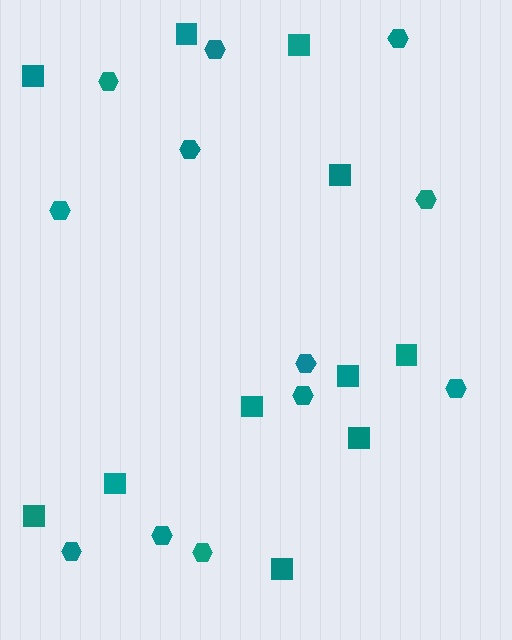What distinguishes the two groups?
There are 2 groups: one group of squares (11) and one group of hexagons (12).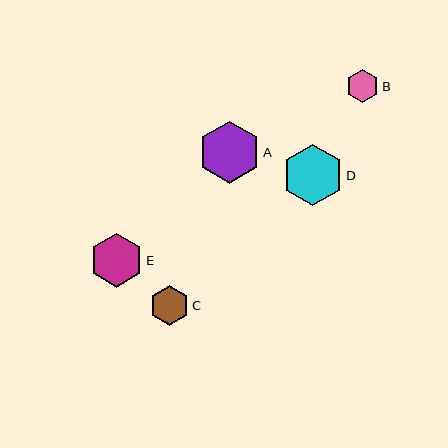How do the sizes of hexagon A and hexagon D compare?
Hexagon A and hexagon D are approximately the same size.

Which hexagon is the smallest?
Hexagon B is the smallest with a size of approximately 33 pixels.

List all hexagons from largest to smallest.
From largest to smallest: A, D, E, C, B.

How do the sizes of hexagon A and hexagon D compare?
Hexagon A and hexagon D are approximately the same size.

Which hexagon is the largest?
Hexagon A is the largest with a size of approximately 62 pixels.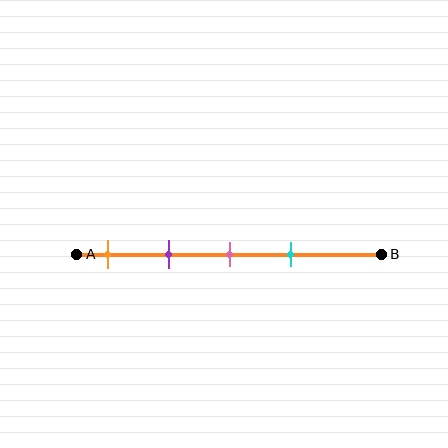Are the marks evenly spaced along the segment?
Yes, the marks are approximately evenly spaced.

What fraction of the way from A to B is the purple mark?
The purple mark is approximately 30% (0.3) of the way from A to B.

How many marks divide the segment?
There are 4 marks dividing the segment.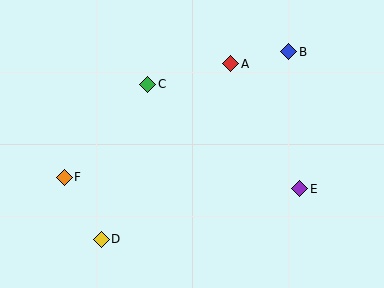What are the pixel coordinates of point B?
Point B is at (289, 52).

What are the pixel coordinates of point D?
Point D is at (101, 239).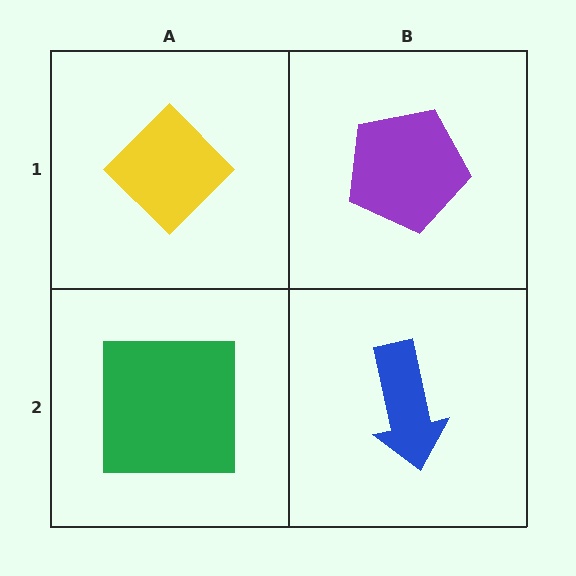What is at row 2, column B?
A blue arrow.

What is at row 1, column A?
A yellow diamond.